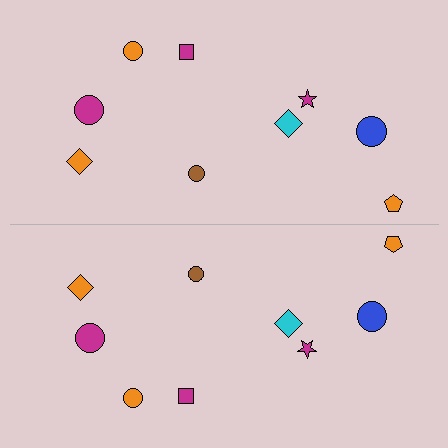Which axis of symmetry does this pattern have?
The pattern has a horizontal axis of symmetry running through the center of the image.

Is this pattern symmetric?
Yes, this pattern has bilateral (reflection) symmetry.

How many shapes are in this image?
There are 18 shapes in this image.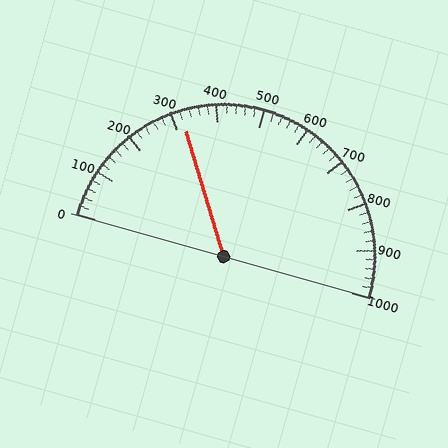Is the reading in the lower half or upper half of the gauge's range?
The reading is in the lower half of the range (0 to 1000).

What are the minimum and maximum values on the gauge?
The gauge ranges from 0 to 1000.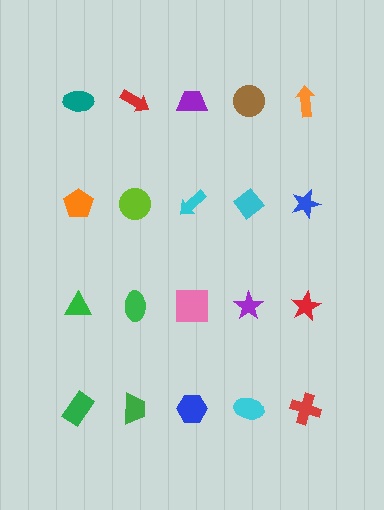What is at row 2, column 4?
A cyan diamond.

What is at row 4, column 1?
A green rectangle.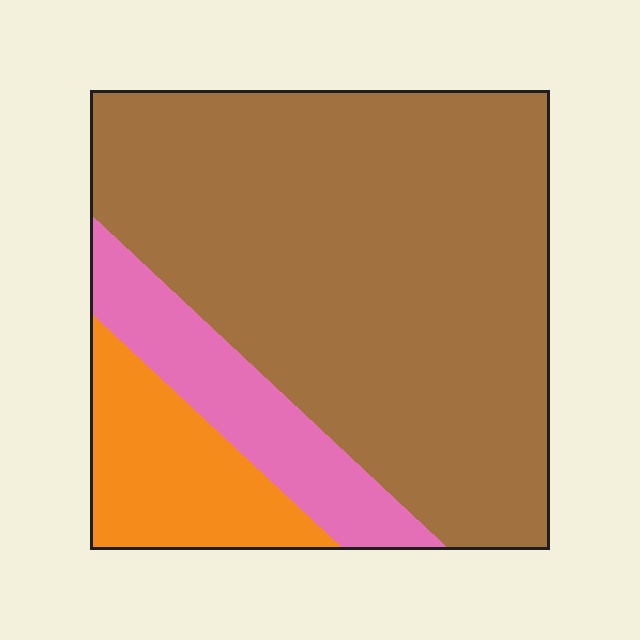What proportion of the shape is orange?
Orange takes up about one eighth (1/8) of the shape.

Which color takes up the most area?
Brown, at roughly 70%.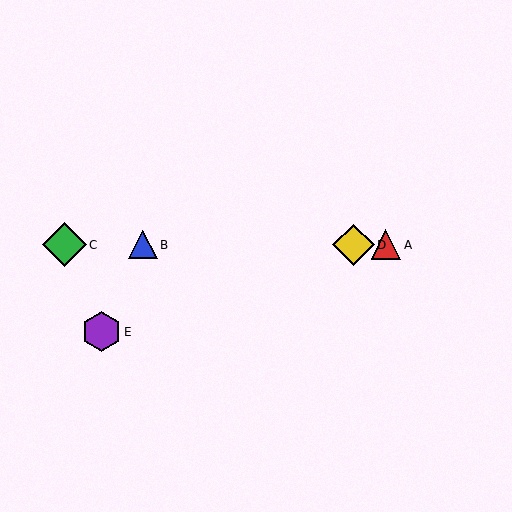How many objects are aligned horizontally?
4 objects (A, B, C, D) are aligned horizontally.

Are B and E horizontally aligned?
No, B is at y≈245 and E is at y≈332.